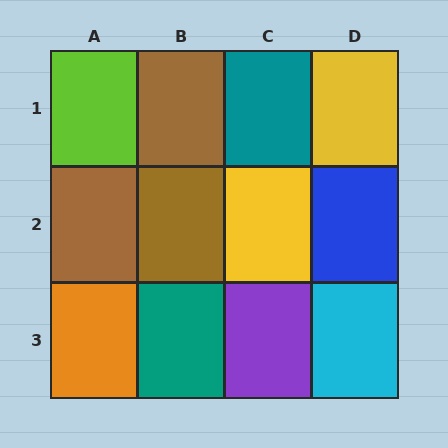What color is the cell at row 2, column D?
Blue.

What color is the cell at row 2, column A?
Brown.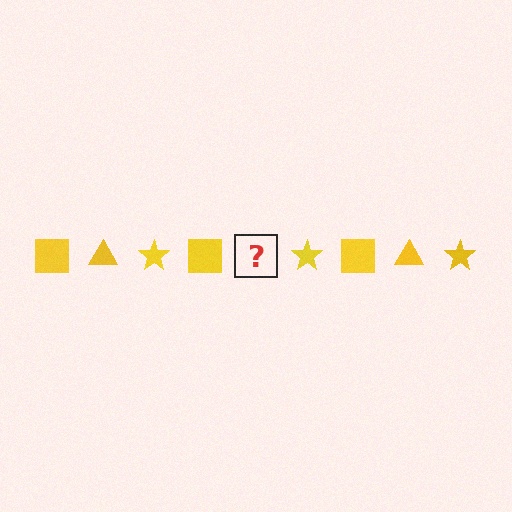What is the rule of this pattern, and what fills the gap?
The rule is that the pattern cycles through square, triangle, star shapes in yellow. The gap should be filled with a yellow triangle.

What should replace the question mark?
The question mark should be replaced with a yellow triangle.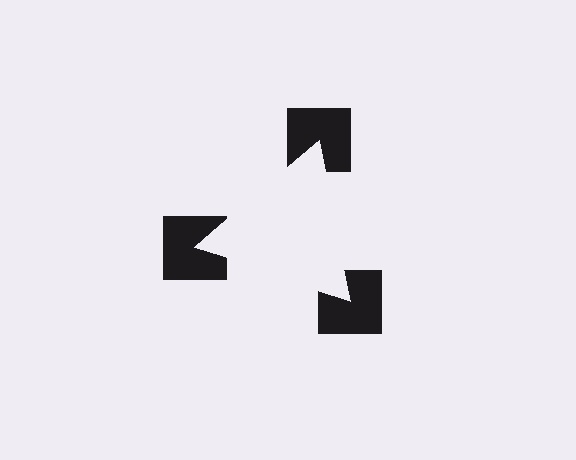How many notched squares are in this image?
There are 3 — one at each vertex of the illusory triangle.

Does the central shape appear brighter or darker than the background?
It typically appears slightly brighter than the background, even though no actual brightness change is drawn.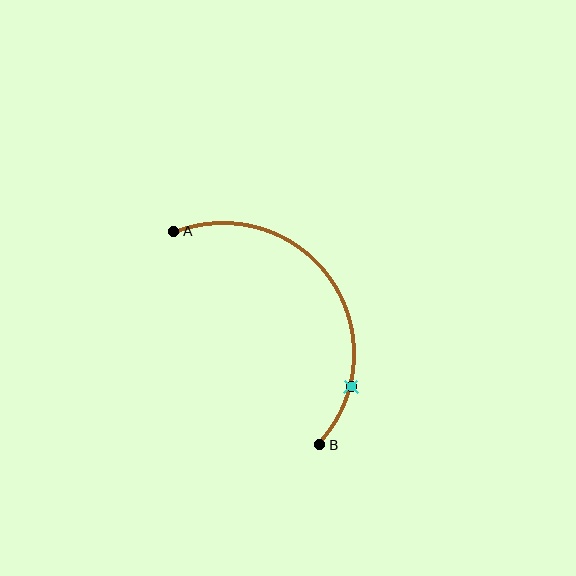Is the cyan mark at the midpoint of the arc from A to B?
No. The cyan mark lies on the arc but is closer to endpoint B. The arc midpoint would be at the point on the curve equidistant along the arc from both A and B.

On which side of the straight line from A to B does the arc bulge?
The arc bulges above and to the right of the straight line connecting A and B.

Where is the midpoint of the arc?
The arc midpoint is the point on the curve farthest from the straight line joining A and B. It sits above and to the right of that line.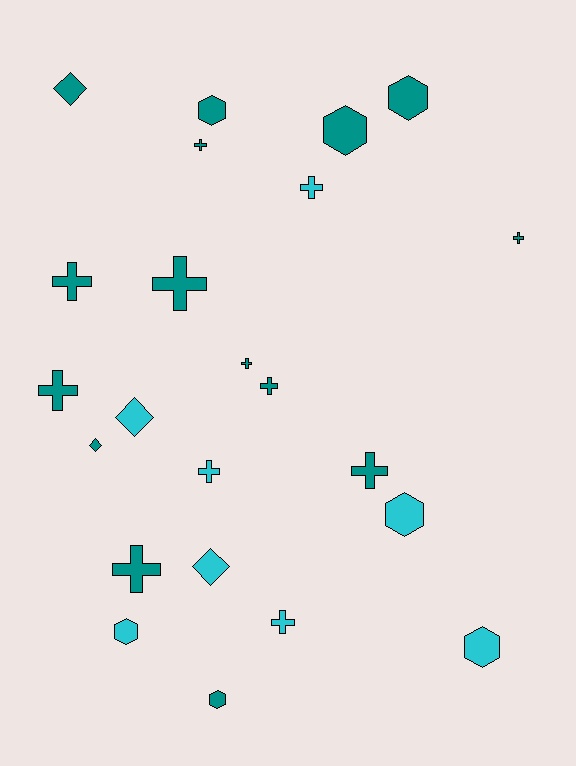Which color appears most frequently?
Teal, with 15 objects.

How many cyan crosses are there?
There are 3 cyan crosses.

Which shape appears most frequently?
Cross, with 12 objects.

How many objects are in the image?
There are 23 objects.